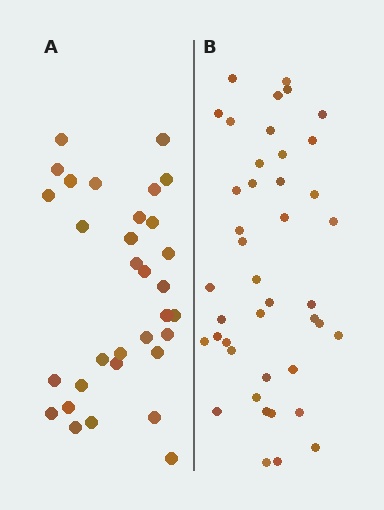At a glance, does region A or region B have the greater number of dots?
Region B (the right region) has more dots.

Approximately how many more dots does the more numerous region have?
Region B has roughly 10 or so more dots than region A.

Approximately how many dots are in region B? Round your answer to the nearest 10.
About 40 dots. (The exact count is 42, which rounds to 40.)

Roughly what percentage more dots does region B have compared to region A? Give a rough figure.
About 30% more.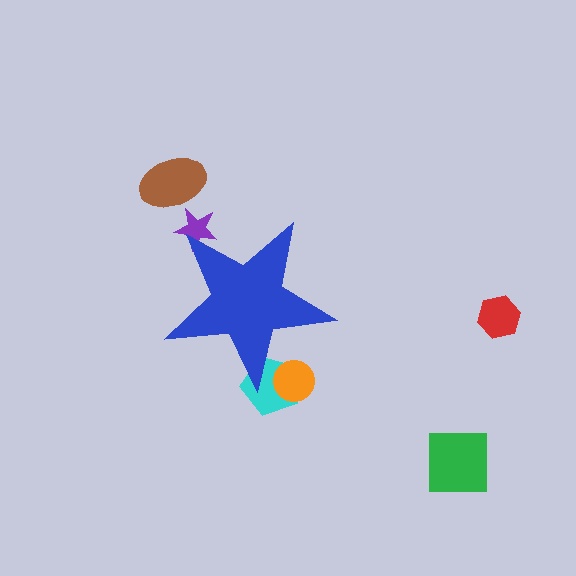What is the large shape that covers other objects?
A blue star.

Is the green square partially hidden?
No, the green square is fully visible.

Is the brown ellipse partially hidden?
No, the brown ellipse is fully visible.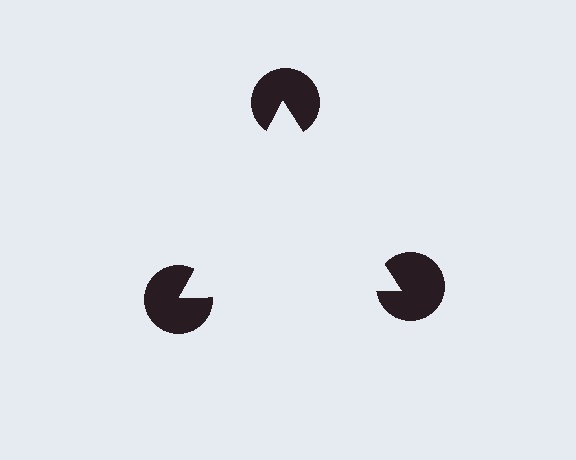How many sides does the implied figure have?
3 sides.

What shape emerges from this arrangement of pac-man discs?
An illusory triangle — its edges are inferred from the aligned wedge cuts in the pac-man discs, not physically drawn.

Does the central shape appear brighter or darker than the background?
It typically appears slightly brighter than the background, even though no actual brightness change is drawn.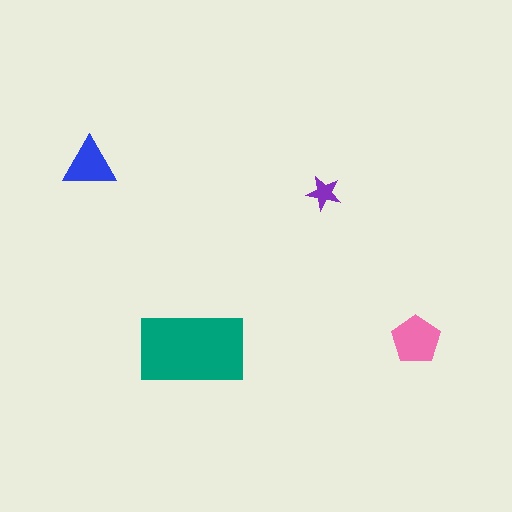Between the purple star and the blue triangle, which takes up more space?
The blue triangle.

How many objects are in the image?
There are 4 objects in the image.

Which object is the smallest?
The purple star.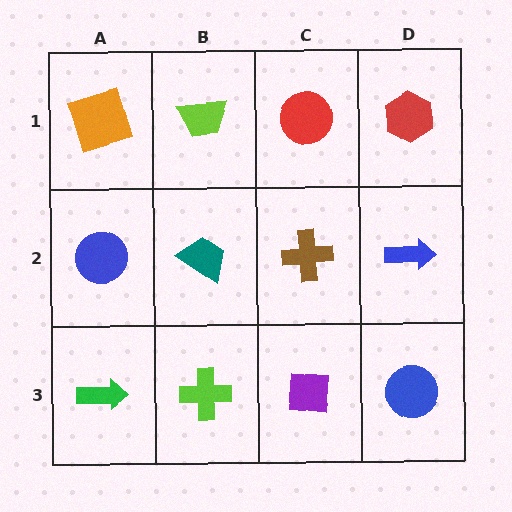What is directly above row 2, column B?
A lime trapezoid.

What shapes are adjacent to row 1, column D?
A blue arrow (row 2, column D), a red circle (row 1, column C).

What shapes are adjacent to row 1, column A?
A blue circle (row 2, column A), a lime trapezoid (row 1, column B).